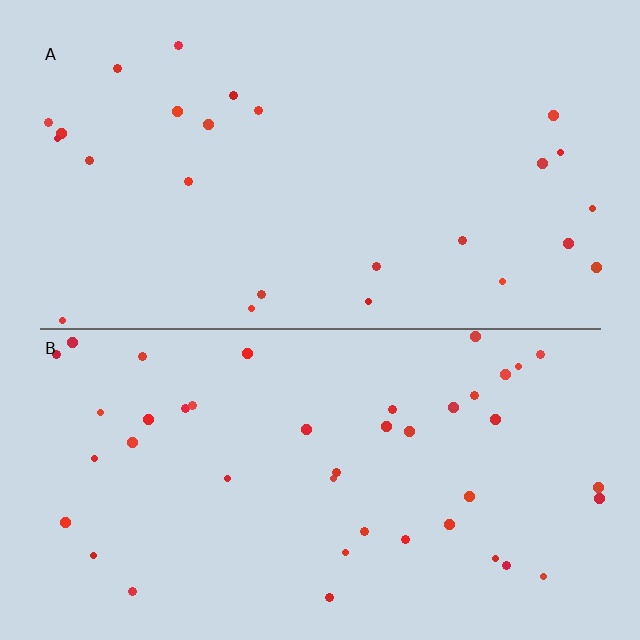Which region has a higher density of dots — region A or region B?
B (the bottom).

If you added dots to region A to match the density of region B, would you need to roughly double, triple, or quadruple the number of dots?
Approximately double.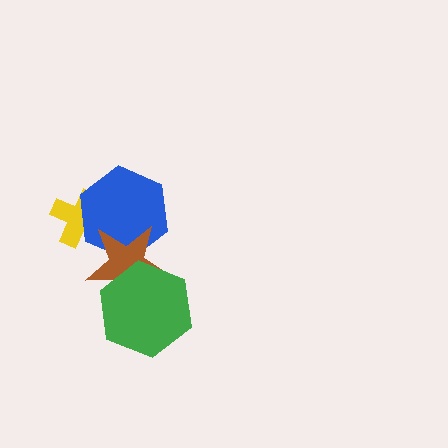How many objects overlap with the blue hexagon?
2 objects overlap with the blue hexagon.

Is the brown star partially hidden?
Yes, it is partially covered by another shape.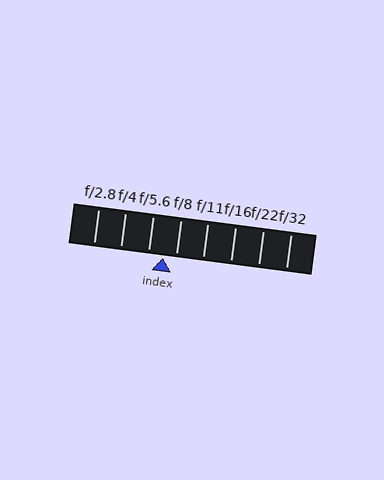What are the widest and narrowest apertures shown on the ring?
The widest aperture shown is f/2.8 and the narrowest is f/32.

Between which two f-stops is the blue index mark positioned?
The index mark is between f/5.6 and f/8.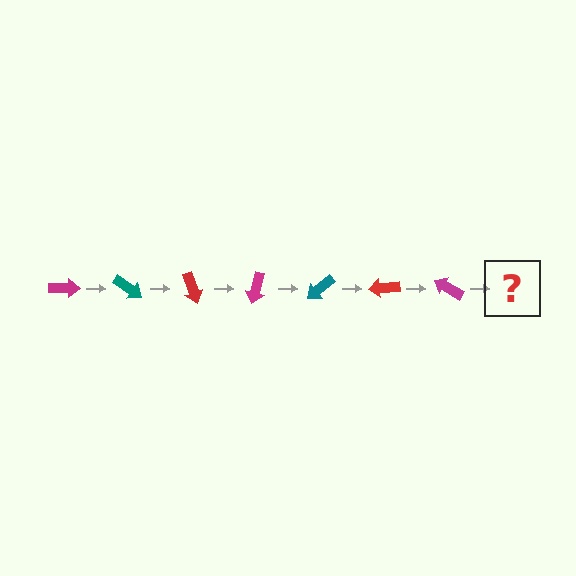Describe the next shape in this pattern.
It should be a teal arrow, rotated 245 degrees from the start.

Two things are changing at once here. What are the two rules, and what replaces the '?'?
The two rules are that it rotates 35 degrees each step and the color cycles through magenta, teal, and red. The '?' should be a teal arrow, rotated 245 degrees from the start.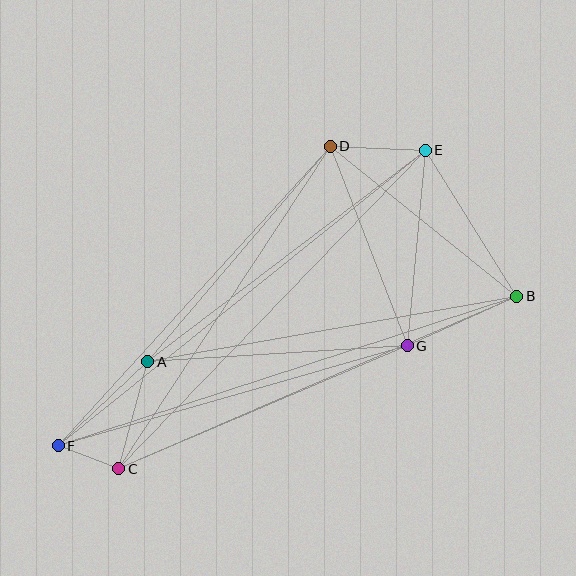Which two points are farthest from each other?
Points B and F are farthest from each other.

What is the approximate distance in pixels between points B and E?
The distance between B and E is approximately 172 pixels.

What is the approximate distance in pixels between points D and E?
The distance between D and E is approximately 95 pixels.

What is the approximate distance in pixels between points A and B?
The distance between A and B is approximately 375 pixels.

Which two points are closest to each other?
Points C and F are closest to each other.